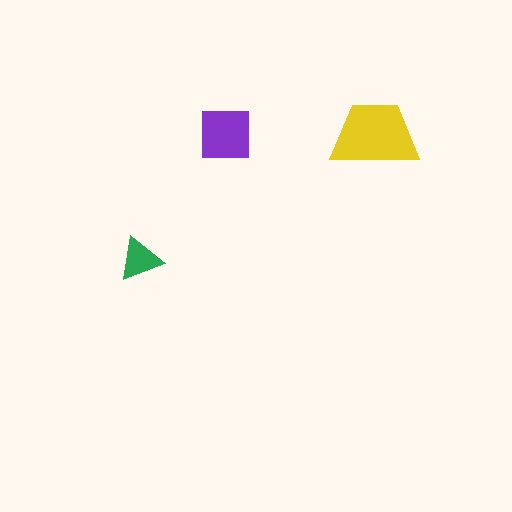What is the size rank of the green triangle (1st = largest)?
3rd.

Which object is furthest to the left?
The green triangle is leftmost.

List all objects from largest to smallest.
The yellow trapezoid, the purple square, the green triangle.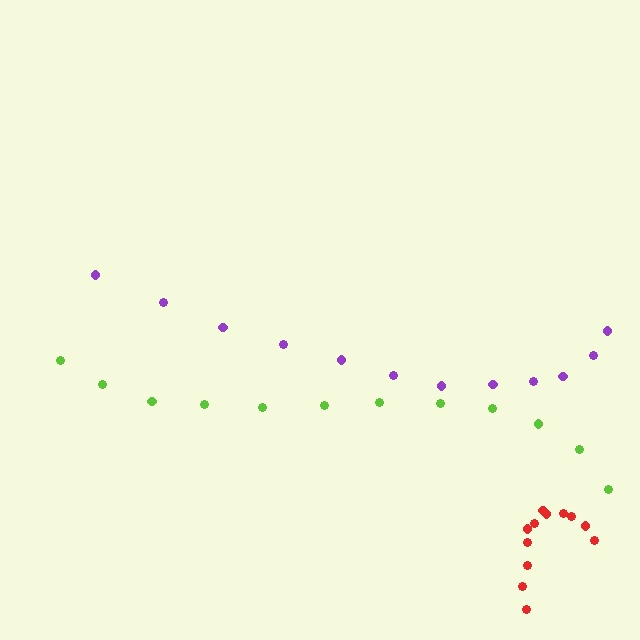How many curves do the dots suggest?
There are 3 distinct paths.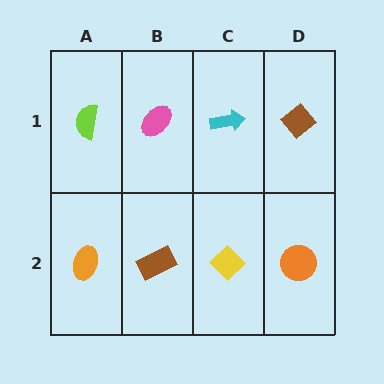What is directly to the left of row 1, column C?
A pink ellipse.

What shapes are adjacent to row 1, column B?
A brown rectangle (row 2, column B), a lime semicircle (row 1, column A), a cyan arrow (row 1, column C).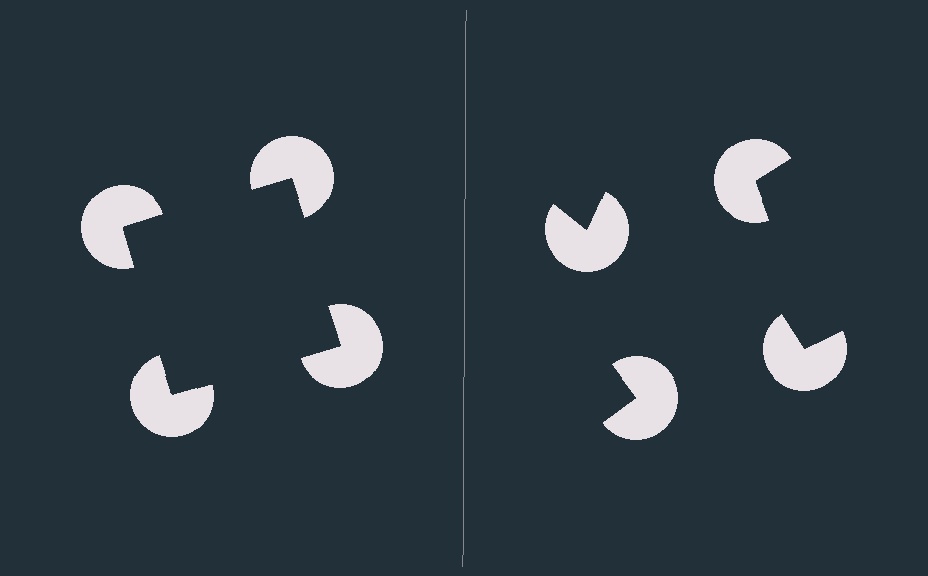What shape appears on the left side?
An illusory square.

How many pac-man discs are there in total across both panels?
8 — 4 on each side.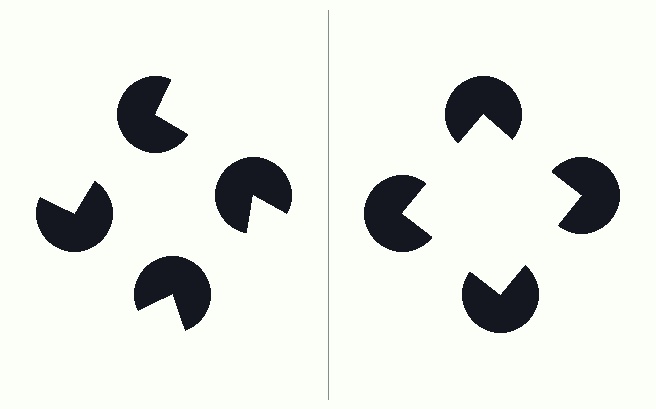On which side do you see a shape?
An illusory square appears on the right side. On the left side the wedge cuts are rotated, so no coherent shape forms.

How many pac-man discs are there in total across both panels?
8 — 4 on each side.